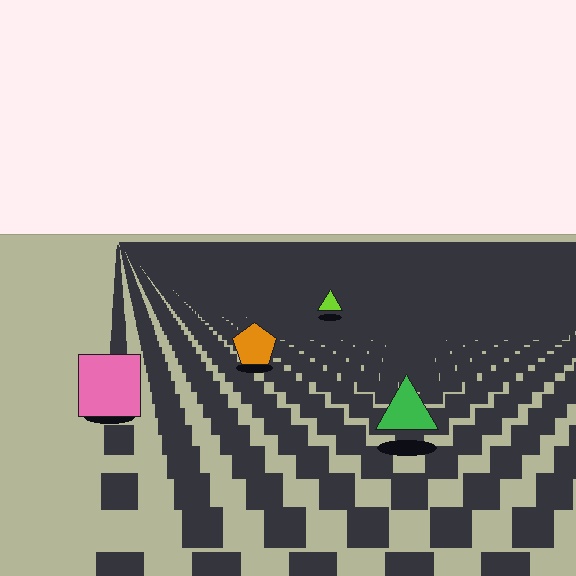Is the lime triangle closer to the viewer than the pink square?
No. The pink square is closer — you can tell from the texture gradient: the ground texture is coarser near it.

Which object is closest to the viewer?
The green triangle is closest. The texture marks near it are larger and more spread out.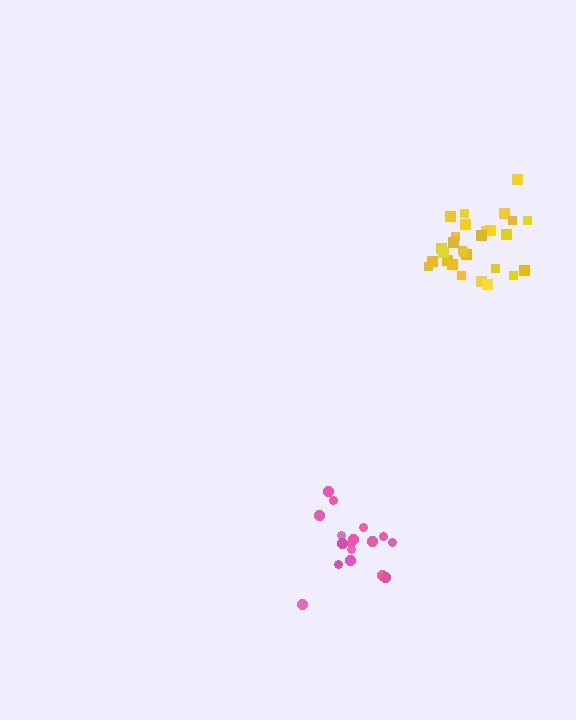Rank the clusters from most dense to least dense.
yellow, pink.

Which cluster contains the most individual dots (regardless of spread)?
Yellow (28).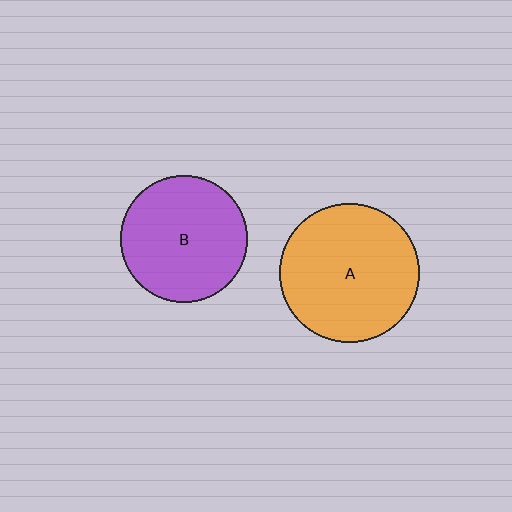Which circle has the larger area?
Circle A (orange).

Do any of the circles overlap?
No, none of the circles overlap.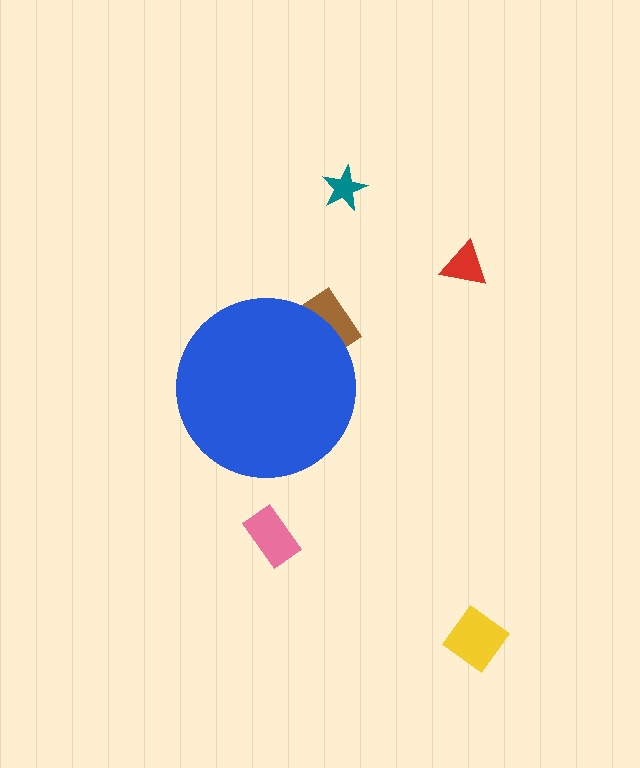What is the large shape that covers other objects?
A blue circle.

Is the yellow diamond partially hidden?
No, the yellow diamond is fully visible.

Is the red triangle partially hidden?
No, the red triangle is fully visible.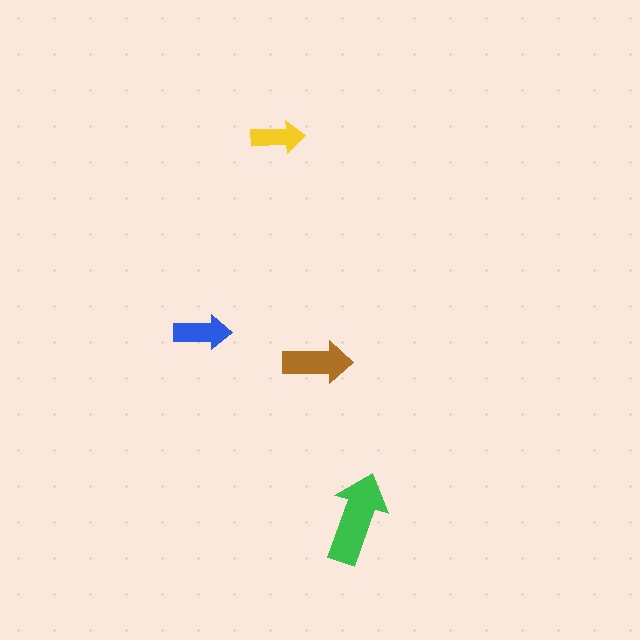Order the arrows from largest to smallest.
the green one, the brown one, the blue one, the yellow one.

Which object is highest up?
The yellow arrow is topmost.